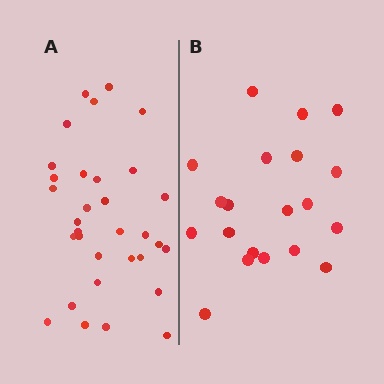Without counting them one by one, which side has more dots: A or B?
Region A (the left region) has more dots.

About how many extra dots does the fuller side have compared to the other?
Region A has roughly 12 or so more dots than region B.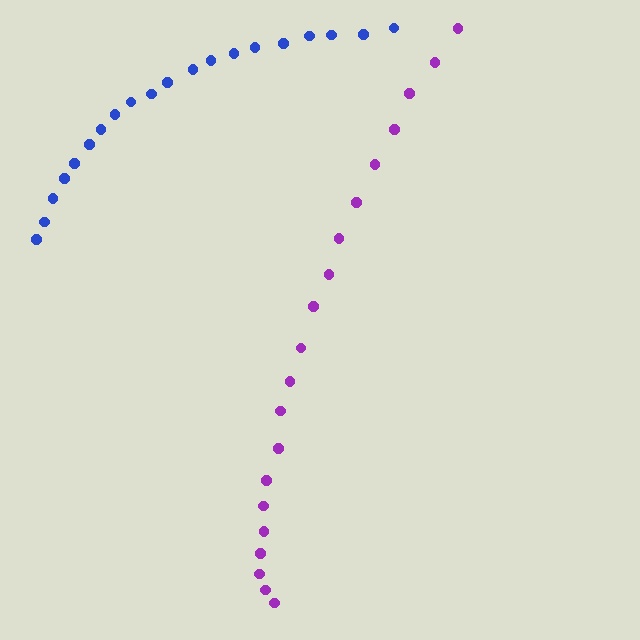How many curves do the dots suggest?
There are 2 distinct paths.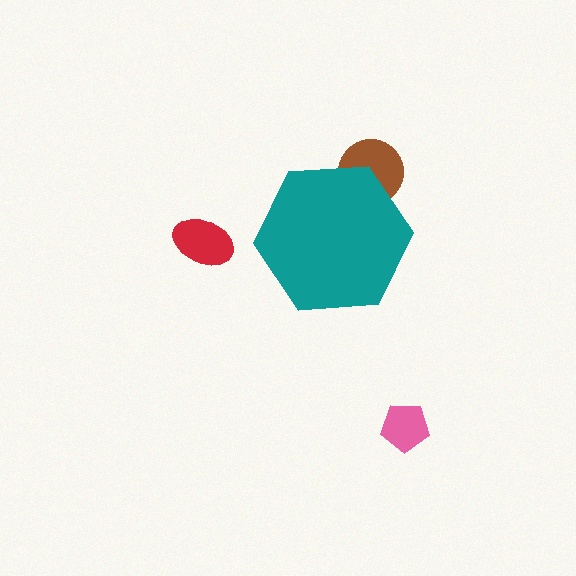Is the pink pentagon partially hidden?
No, the pink pentagon is fully visible.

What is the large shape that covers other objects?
A teal hexagon.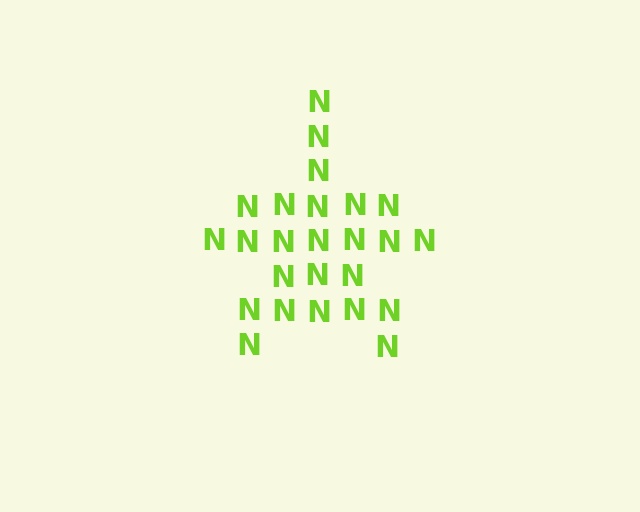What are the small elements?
The small elements are letter N's.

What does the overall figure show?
The overall figure shows a star.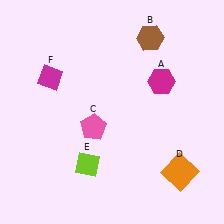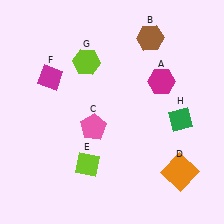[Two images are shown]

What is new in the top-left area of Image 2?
A lime hexagon (G) was added in the top-left area of Image 2.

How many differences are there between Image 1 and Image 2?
There are 2 differences between the two images.